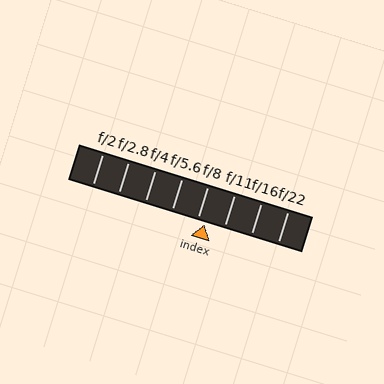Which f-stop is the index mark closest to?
The index mark is closest to f/8.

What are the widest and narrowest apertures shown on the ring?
The widest aperture shown is f/2 and the narrowest is f/22.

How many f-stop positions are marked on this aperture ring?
There are 8 f-stop positions marked.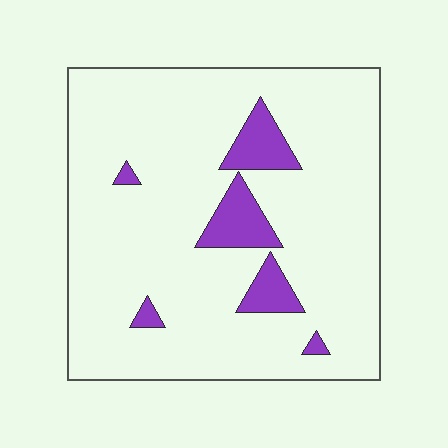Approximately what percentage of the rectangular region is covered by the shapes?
Approximately 10%.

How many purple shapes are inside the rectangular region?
6.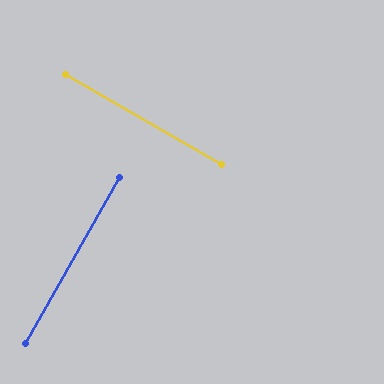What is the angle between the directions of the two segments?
Approximately 90 degrees.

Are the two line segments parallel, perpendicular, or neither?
Perpendicular — they meet at approximately 90°.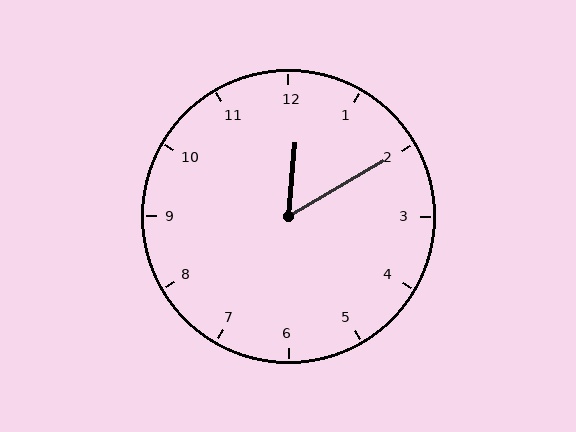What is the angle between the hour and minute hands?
Approximately 55 degrees.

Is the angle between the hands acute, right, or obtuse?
It is acute.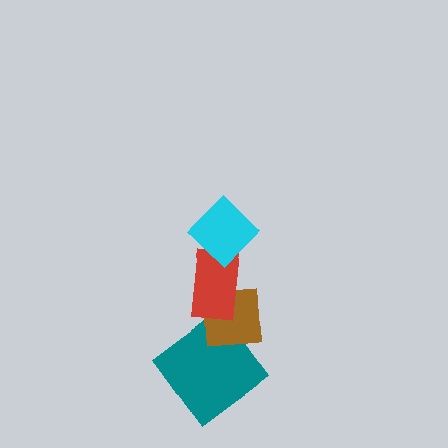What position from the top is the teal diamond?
The teal diamond is 4th from the top.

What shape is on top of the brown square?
The red rectangle is on top of the brown square.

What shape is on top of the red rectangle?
The cyan diamond is on top of the red rectangle.